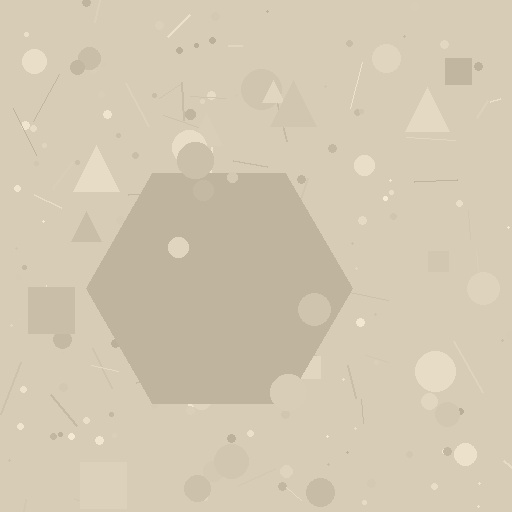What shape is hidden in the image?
A hexagon is hidden in the image.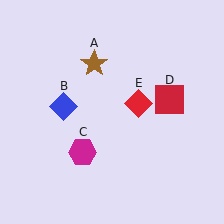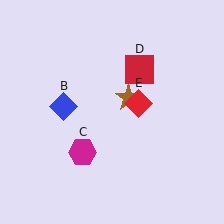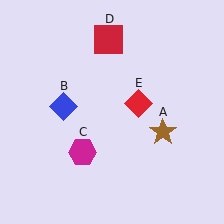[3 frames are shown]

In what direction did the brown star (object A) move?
The brown star (object A) moved down and to the right.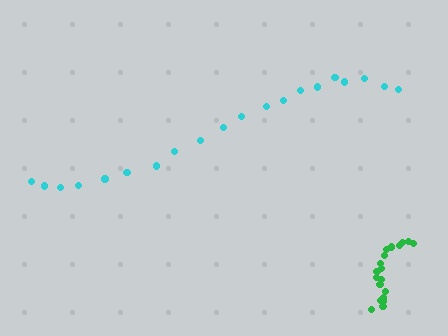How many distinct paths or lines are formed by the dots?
There are 2 distinct paths.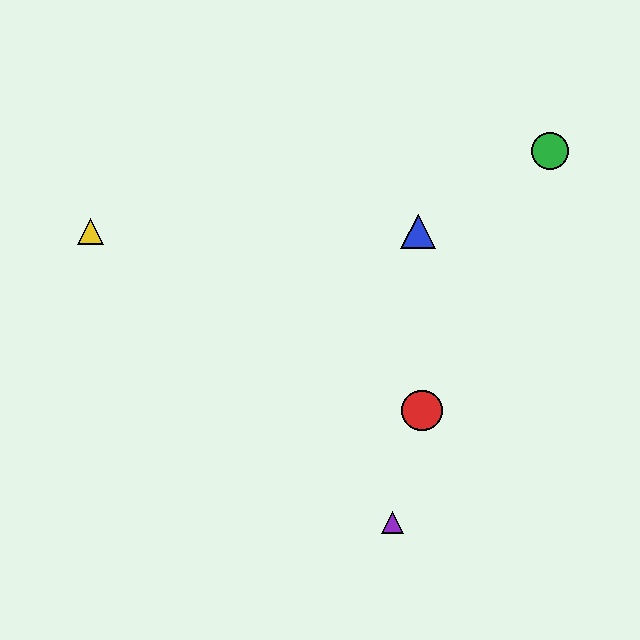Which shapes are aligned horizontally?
The blue triangle, the yellow triangle are aligned horizontally.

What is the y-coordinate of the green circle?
The green circle is at y≈151.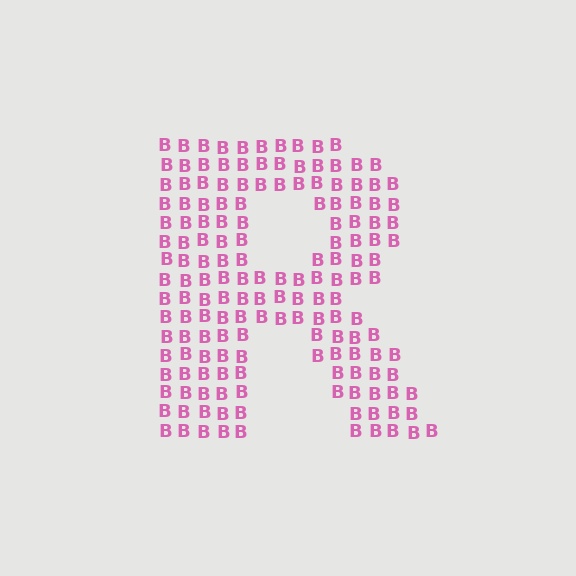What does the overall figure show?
The overall figure shows the letter R.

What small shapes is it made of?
It is made of small letter B's.